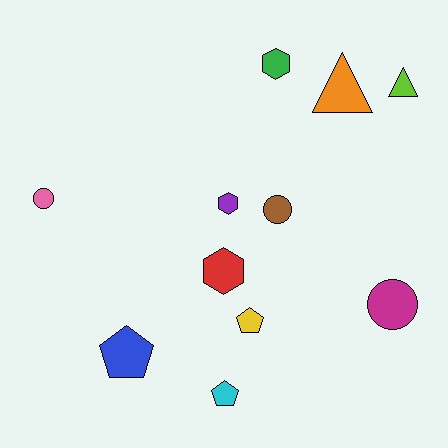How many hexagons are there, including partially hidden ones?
There are 3 hexagons.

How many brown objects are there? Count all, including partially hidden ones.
There is 1 brown object.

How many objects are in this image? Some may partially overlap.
There are 11 objects.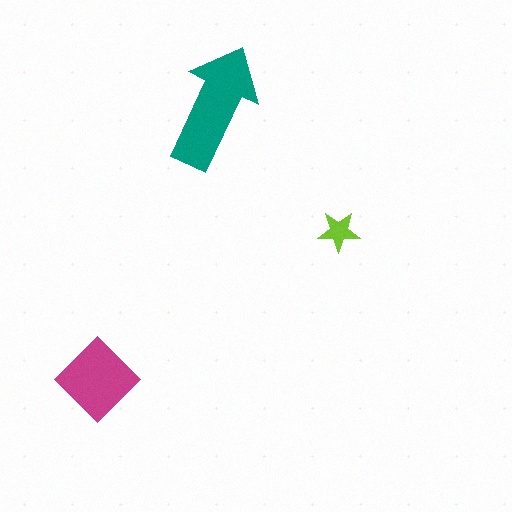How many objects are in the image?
There are 3 objects in the image.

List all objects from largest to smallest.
The teal arrow, the magenta diamond, the lime star.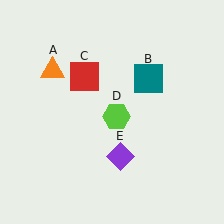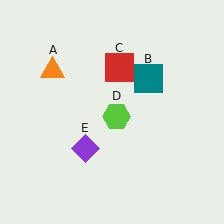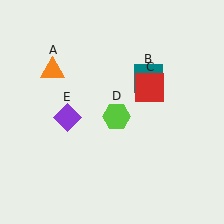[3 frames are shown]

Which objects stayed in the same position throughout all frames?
Orange triangle (object A) and teal square (object B) and lime hexagon (object D) remained stationary.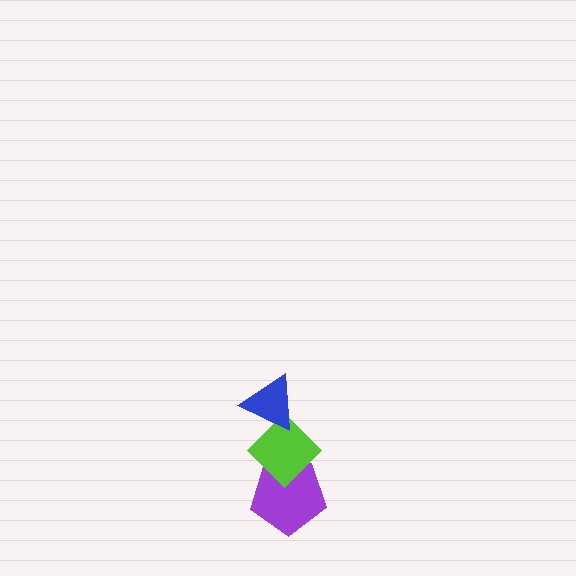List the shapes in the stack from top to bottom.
From top to bottom: the blue triangle, the lime diamond, the purple pentagon.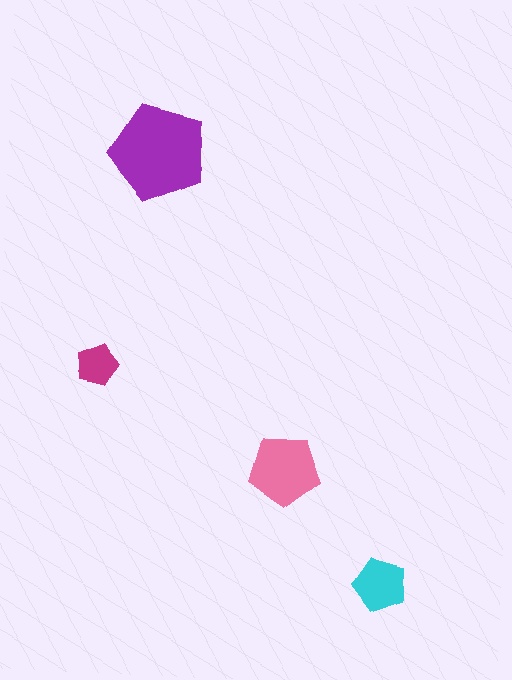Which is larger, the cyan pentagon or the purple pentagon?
The purple one.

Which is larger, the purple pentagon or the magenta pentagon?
The purple one.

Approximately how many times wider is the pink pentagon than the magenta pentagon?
About 1.5 times wider.